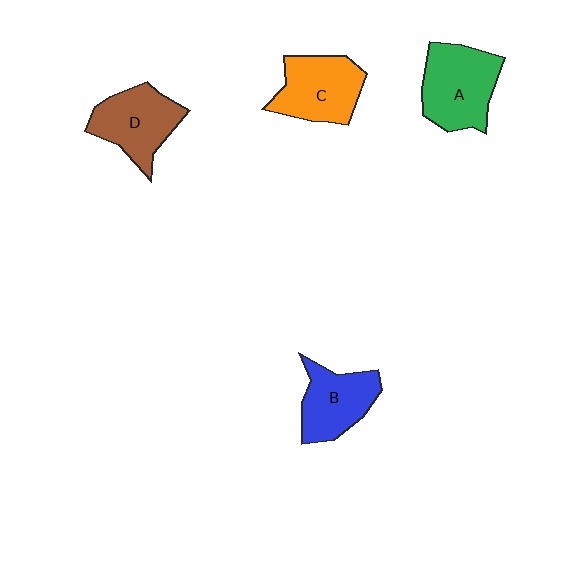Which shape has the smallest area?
Shape B (blue).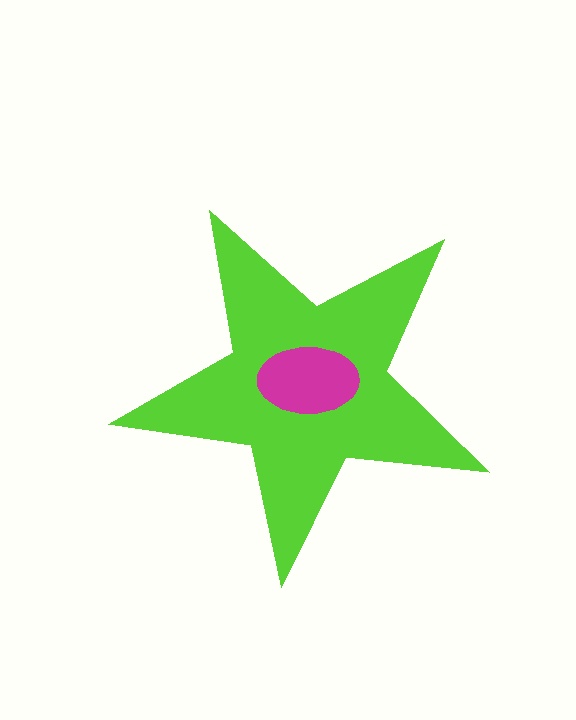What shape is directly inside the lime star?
The magenta ellipse.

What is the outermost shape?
The lime star.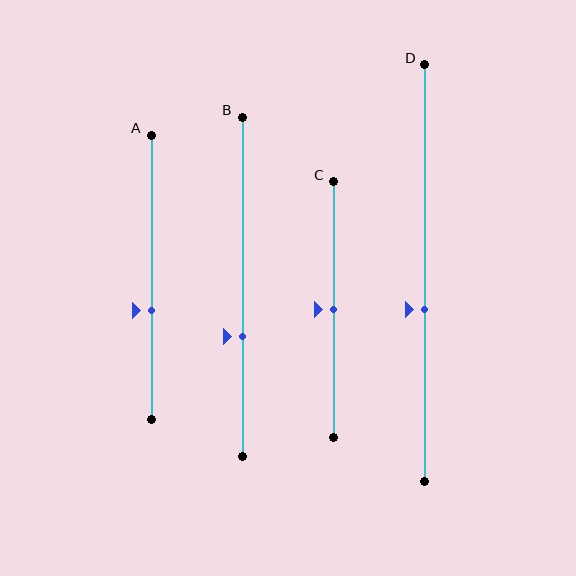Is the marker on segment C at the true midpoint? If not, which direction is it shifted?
Yes, the marker on segment C is at the true midpoint.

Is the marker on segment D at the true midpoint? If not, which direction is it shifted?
No, the marker on segment D is shifted downward by about 9% of the segment length.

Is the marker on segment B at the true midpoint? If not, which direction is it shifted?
No, the marker on segment B is shifted downward by about 15% of the segment length.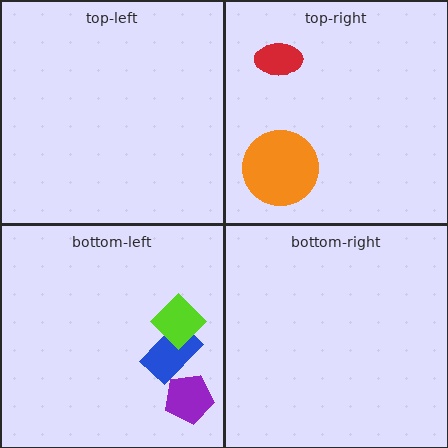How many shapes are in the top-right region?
2.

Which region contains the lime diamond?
The bottom-left region.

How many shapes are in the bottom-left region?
3.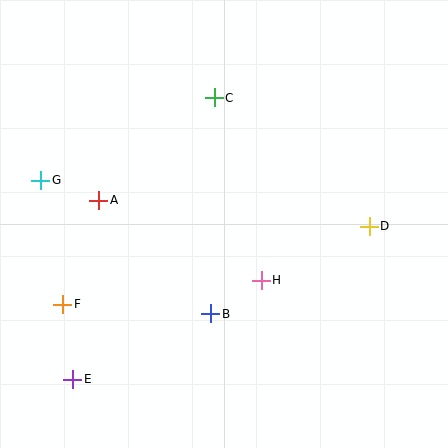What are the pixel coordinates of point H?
Point H is at (261, 280).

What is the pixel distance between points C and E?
The distance between C and E is 315 pixels.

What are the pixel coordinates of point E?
Point E is at (73, 379).